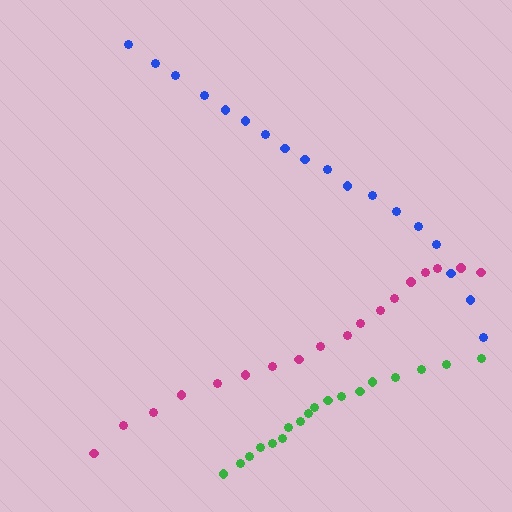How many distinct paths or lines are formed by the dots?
There are 3 distinct paths.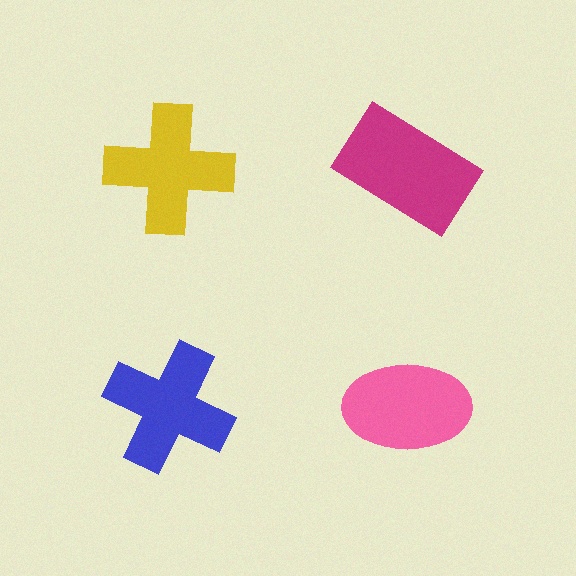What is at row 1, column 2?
A magenta rectangle.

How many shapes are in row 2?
2 shapes.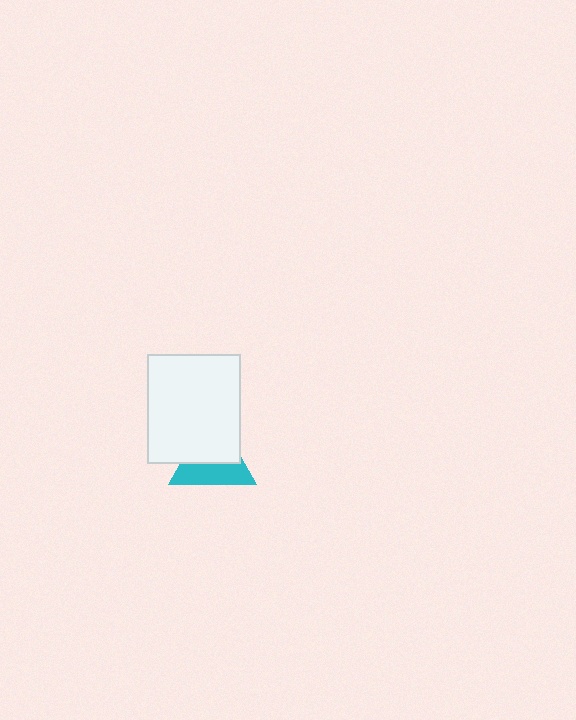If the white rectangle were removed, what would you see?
You would see the complete cyan triangle.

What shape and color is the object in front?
The object in front is a white rectangle.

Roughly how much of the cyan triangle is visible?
About half of it is visible (roughly 48%).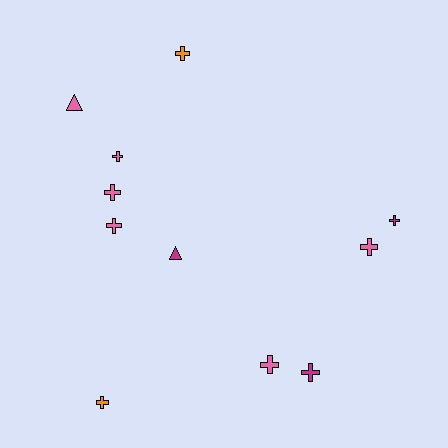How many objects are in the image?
There are 11 objects.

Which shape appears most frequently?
Cross, with 9 objects.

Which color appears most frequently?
Pink, with 6 objects.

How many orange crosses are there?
There are 2 orange crosses.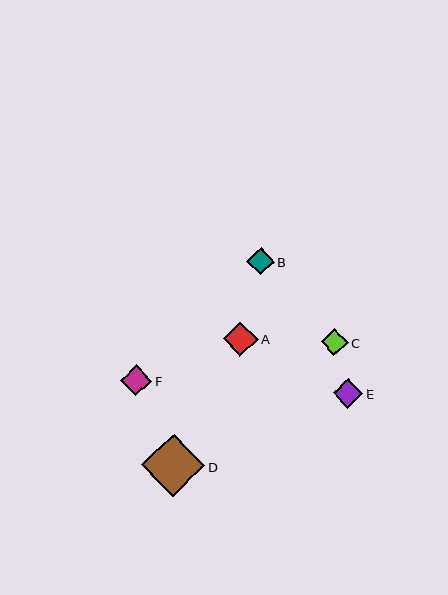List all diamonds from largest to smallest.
From largest to smallest: D, A, F, E, B, C.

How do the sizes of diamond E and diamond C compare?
Diamond E and diamond C are approximately the same size.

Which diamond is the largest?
Diamond D is the largest with a size of approximately 63 pixels.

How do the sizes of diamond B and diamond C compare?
Diamond B and diamond C are approximately the same size.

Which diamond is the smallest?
Diamond C is the smallest with a size of approximately 27 pixels.